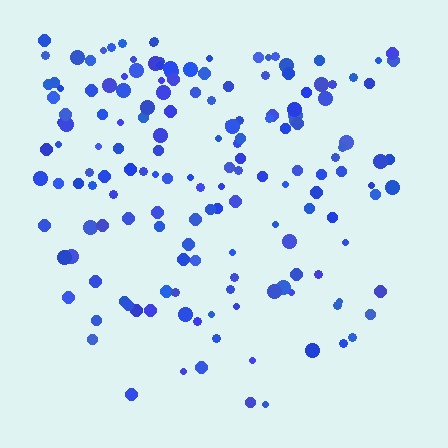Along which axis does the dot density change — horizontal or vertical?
Vertical.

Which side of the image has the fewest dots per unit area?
The bottom.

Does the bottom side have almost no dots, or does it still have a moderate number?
Still a moderate number, just noticeably fewer than the top.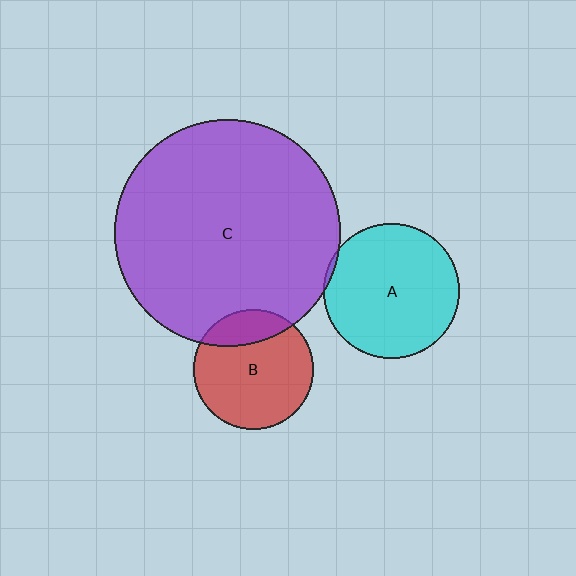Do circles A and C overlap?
Yes.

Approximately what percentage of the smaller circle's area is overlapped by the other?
Approximately 5%.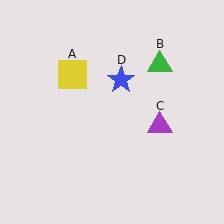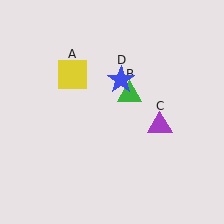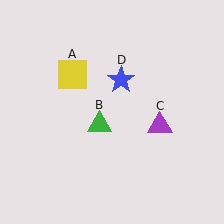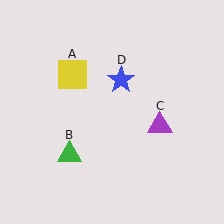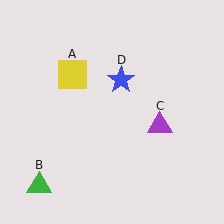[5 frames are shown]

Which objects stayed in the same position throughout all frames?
Yellow square (object A) and purple triangle (object C) and blue star (object D) remained stationary.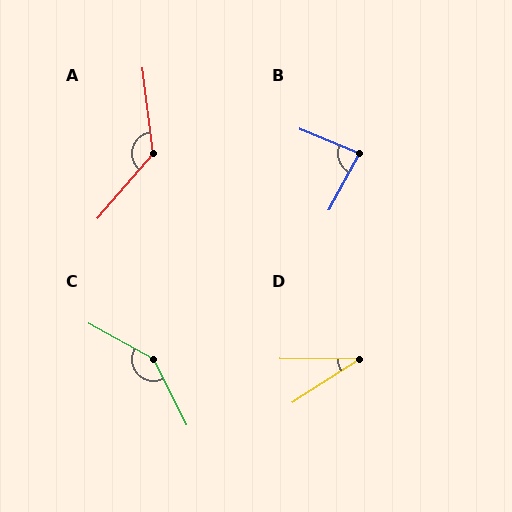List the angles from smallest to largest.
D (33°), B (84°), A (132°), C (145°).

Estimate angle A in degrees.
Approximately 132 degrees.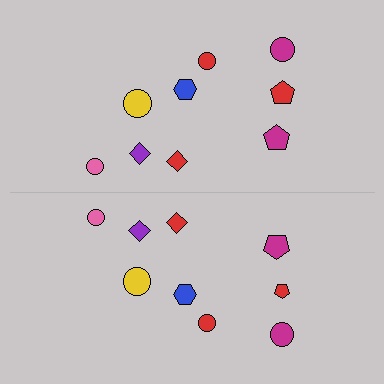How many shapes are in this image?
There are 18 shapes in this image.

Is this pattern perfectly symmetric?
No, the pattern is not perfectly symmetric. The red pentagon on the bottom side has a different size than its mirror counterpart.